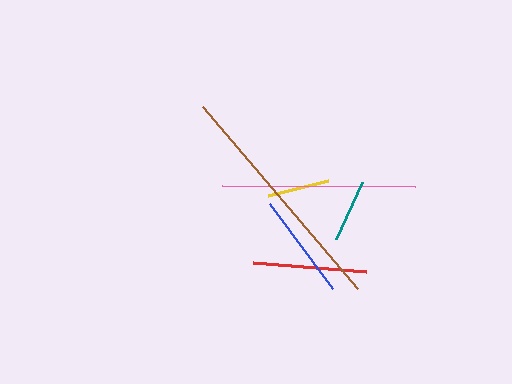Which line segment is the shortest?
The yellow line is the shortest at approximately 61 pixels.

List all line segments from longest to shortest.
From longest to shortest: brown, pink, red, blue, teal, yellow.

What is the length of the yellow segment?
The yellow segment is approximately 61 pixels long.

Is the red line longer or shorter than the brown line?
The brown line is longer than the red line.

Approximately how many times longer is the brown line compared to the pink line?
The brown line is approximately 1.2 times the length of the pink line.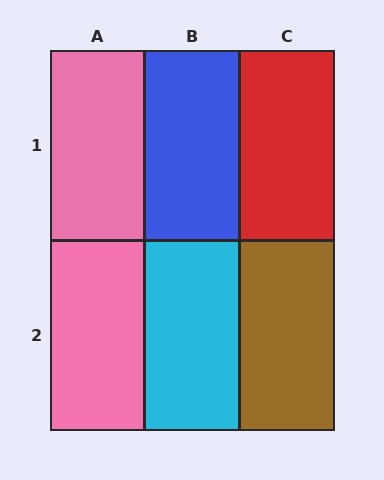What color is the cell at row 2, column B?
Cyan.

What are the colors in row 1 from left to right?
Pink, blue, red.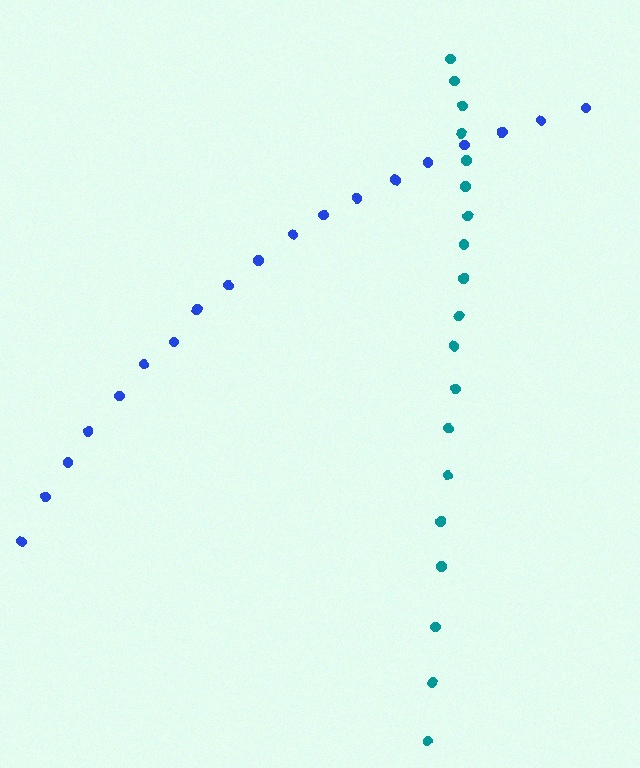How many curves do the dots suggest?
There are 2 distinct paths.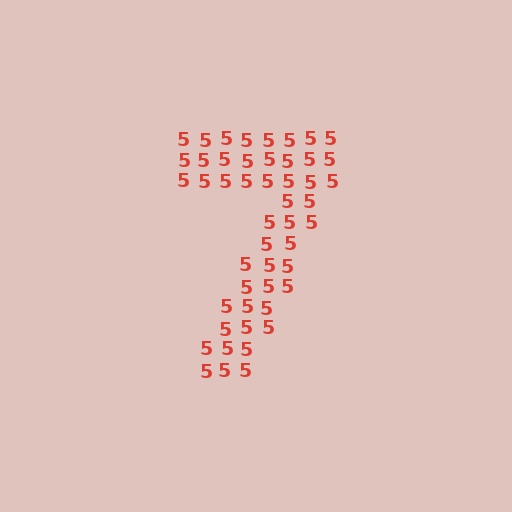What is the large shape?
The large shape is the digit 7.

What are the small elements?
The small elements are digit 5's.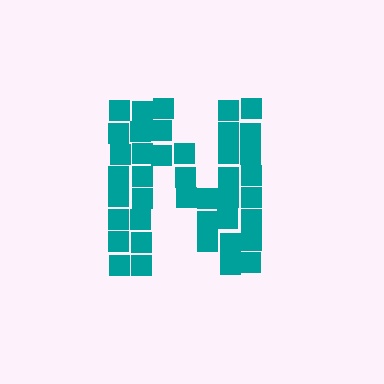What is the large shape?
The large shape is the letter N.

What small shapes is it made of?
It is made of small squares.